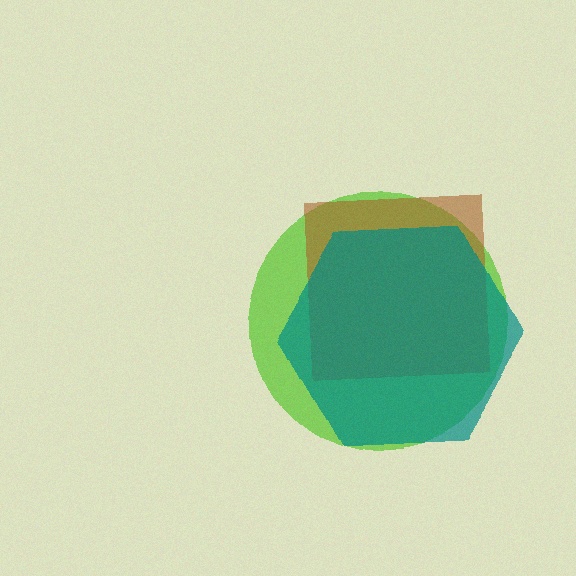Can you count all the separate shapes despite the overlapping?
Yes, there are 3 separate shapes.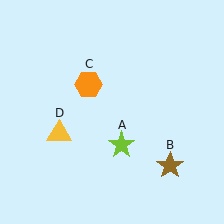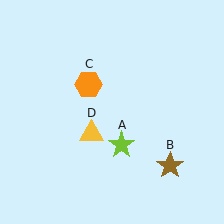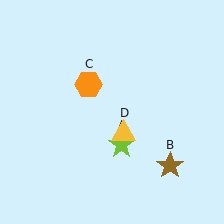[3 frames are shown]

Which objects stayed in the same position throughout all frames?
Lime star (object A) and brown star (object B) and orange hexagon (object C) remained stationary.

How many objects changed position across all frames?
1 object changed position: yellow triangle (object D).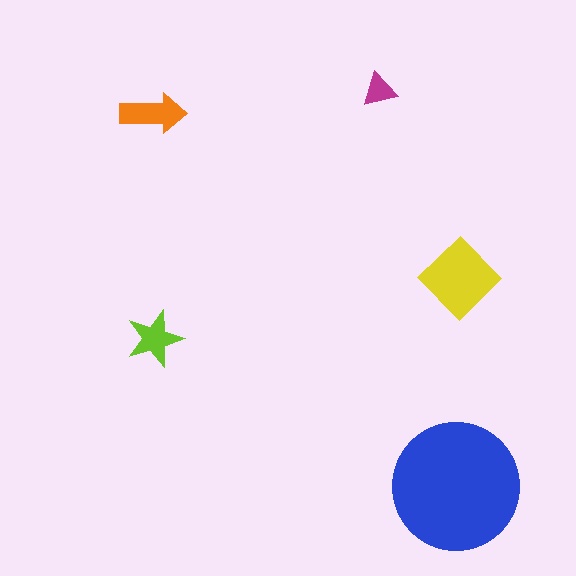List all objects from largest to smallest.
The blue circle, the yellow diamond, the orange arrow, the lime star, the magenta triangle.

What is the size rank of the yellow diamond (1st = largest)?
2nd.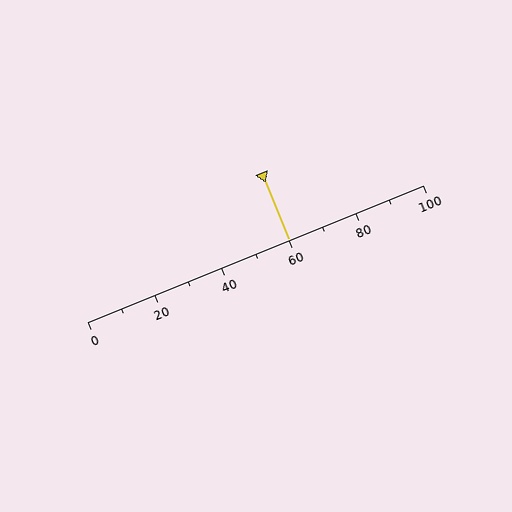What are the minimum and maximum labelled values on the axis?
The axis runs from 0 to 100.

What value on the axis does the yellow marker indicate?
The marker indicates approximately 60.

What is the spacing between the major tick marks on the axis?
The major ticks are spaced 20 apart.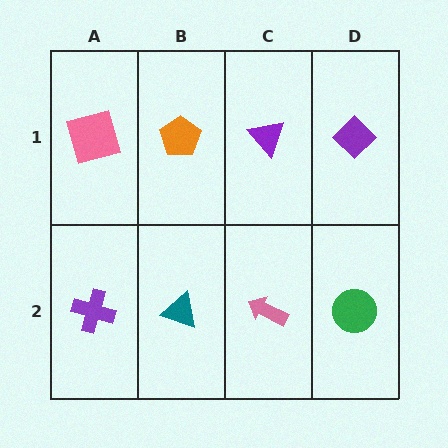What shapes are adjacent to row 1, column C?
A pink arrow (row 2, column C), an orange pentagon (row 1, column B), a purple diamond (row 1, column D).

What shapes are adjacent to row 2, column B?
An orange pentagon (row 1, column B), a purple cross (row 2, column A), a pink arrow (row 2, column C).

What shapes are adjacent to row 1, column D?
A green circle (row 2, column D), a purple triangle (row 1, column C).